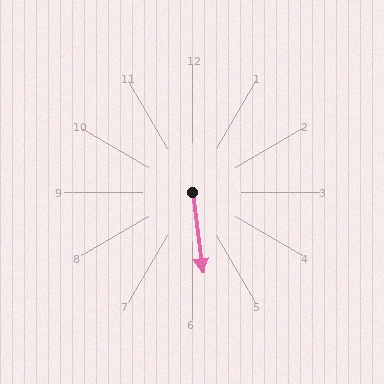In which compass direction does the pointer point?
South.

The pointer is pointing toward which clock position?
Roughly 6 o'clock.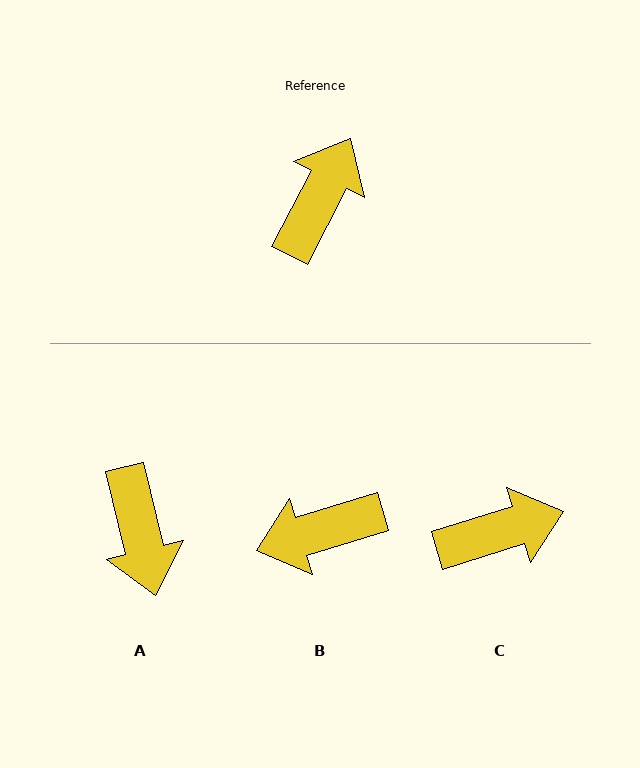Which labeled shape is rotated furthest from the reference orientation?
A, about 139 degrees away.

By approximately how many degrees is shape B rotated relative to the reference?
Approximately 134 degrees counter-clockwise.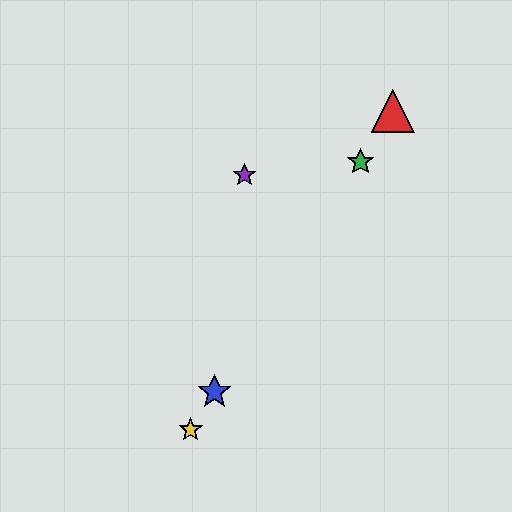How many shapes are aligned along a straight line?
4 shapes (the red triangle, the blue star, the green star, the yellow star) are aligned along a straight line.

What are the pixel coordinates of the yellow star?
The yellow star is at (191, 430).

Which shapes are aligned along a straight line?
The red triangle, the blue star, the green star, the yellow star are aligned along a straight line.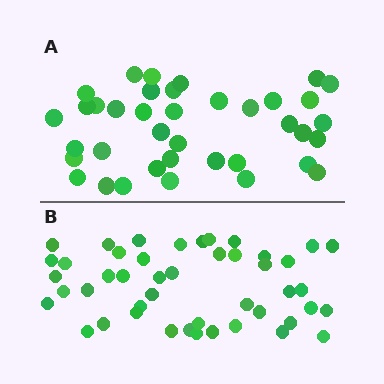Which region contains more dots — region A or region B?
Region B (the bottom region) has more dots.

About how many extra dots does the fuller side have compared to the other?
Region B has roughly 8 or so more dots than region A.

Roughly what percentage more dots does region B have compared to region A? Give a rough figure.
About 20% more.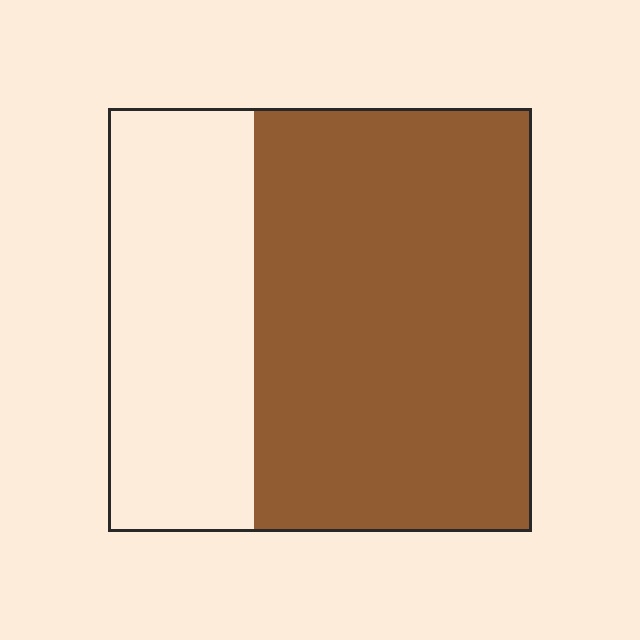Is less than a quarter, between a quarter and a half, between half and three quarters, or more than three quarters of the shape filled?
Between half and three quarters.